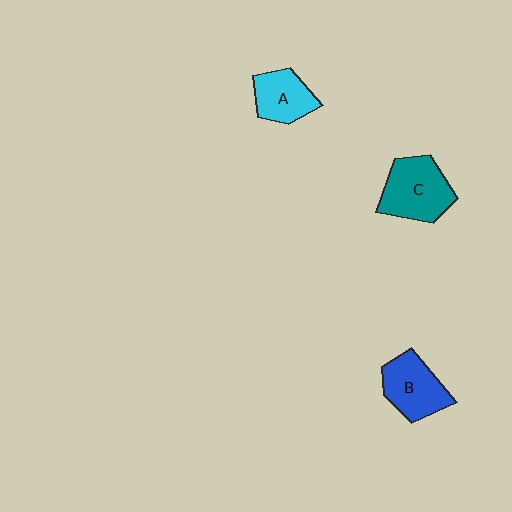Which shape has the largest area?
Shape C (teal).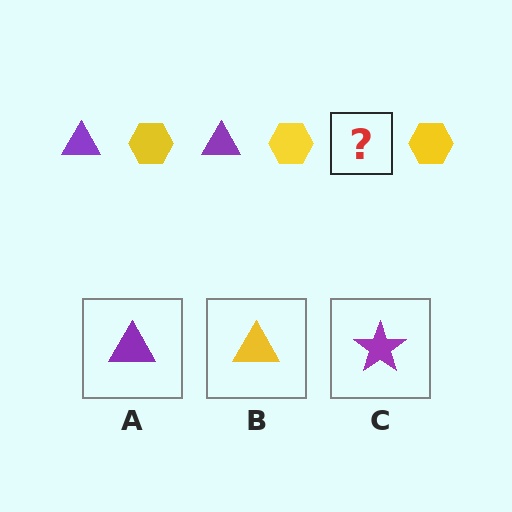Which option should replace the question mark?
Option A.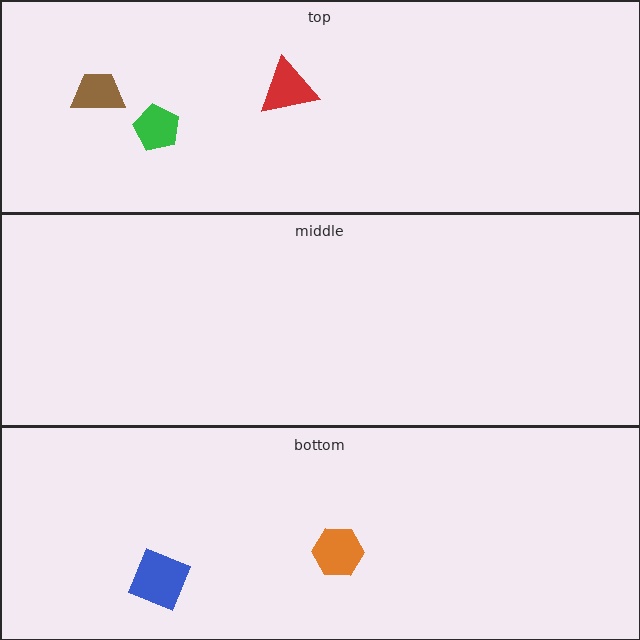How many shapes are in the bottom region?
2.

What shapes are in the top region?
The brown trapezoid, the red triangle, the green pentagon.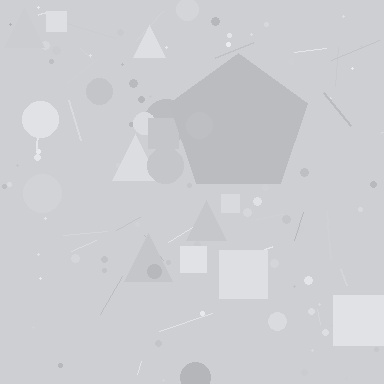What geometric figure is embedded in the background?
A pentagon is embedded in the background.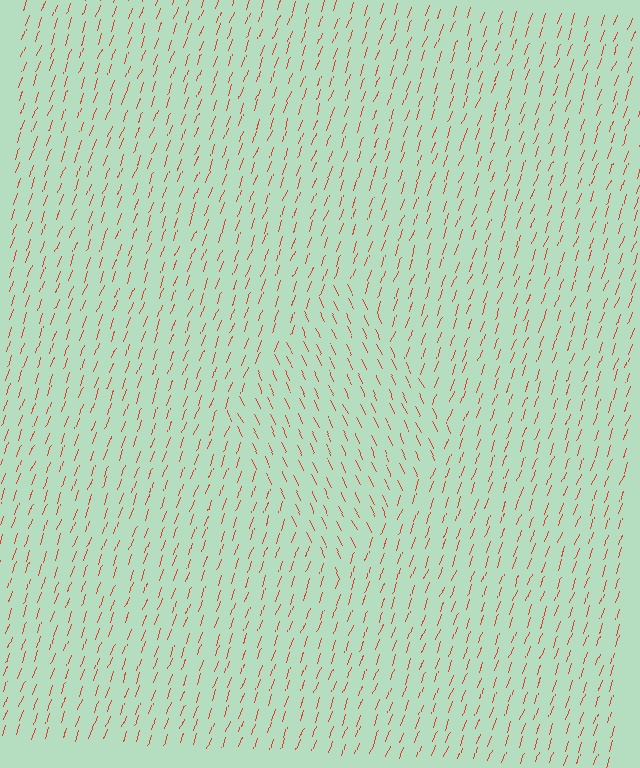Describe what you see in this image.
The image is filled with small red line segments. A diamond region in the image has lines oriented differently from the surrounding lines, creating a visible texture boundary.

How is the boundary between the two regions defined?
The boundary is defined purely by a change in line orientation (approximately 45 degrees difference). All lines are the same color and thickness.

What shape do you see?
I see a diamond.